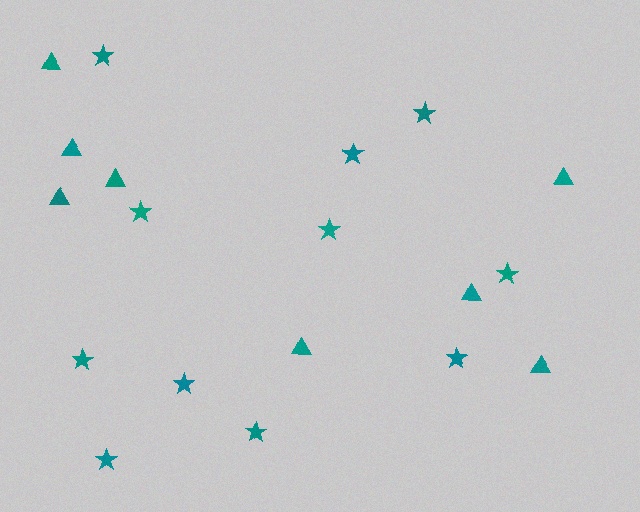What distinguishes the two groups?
There are 2 groups: one group of triangles (8) and one group of stars (11).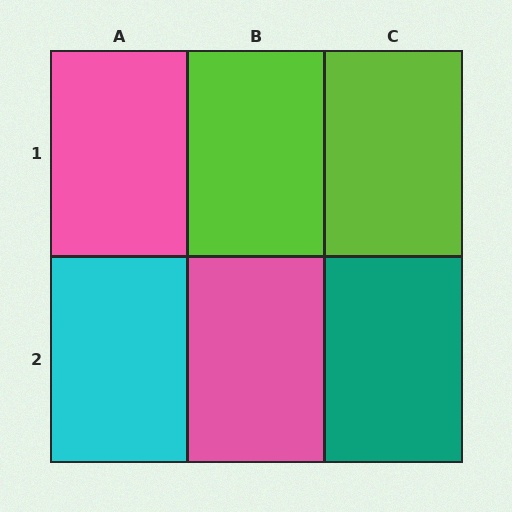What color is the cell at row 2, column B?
Pink.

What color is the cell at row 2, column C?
Teal.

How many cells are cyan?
1 cell is cyan.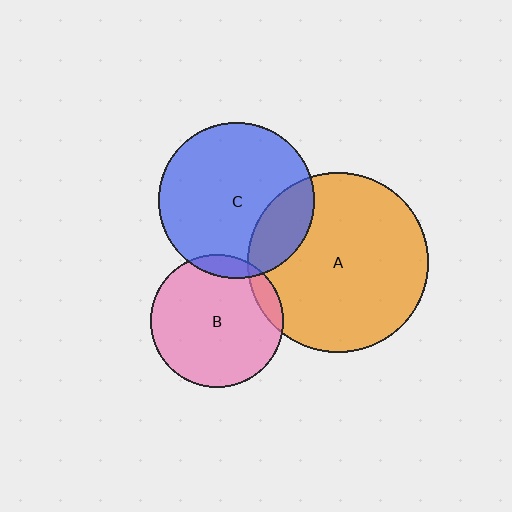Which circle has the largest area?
Circle A (orange).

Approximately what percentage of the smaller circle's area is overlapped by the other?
Approximately 10%.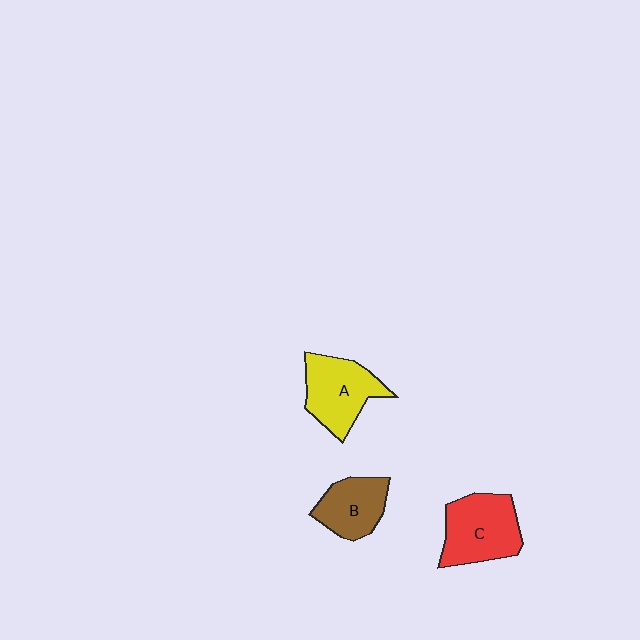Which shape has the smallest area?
Shape B (brown).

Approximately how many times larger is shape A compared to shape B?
Approximately 1.3 times.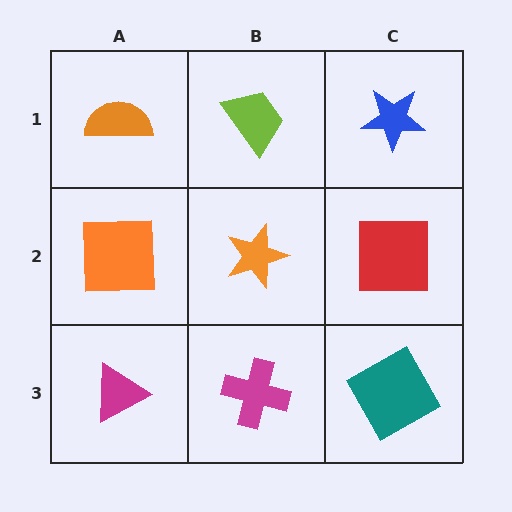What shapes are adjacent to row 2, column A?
An orange semicircle (row 1, column A), a magenta triangle (row 3, column A), an orange star (row 2, column B).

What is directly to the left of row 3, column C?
A magenta cross.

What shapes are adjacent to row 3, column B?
An orange star (row 2, column B), a magenta triangle (row 3, column A), a teal square (row 3, column C).